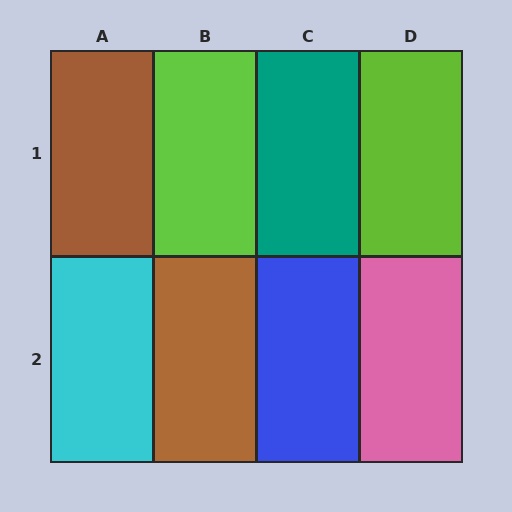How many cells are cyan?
1 cell is cyan.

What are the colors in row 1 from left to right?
Brown, lime, teal, lime.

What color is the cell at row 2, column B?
Brown.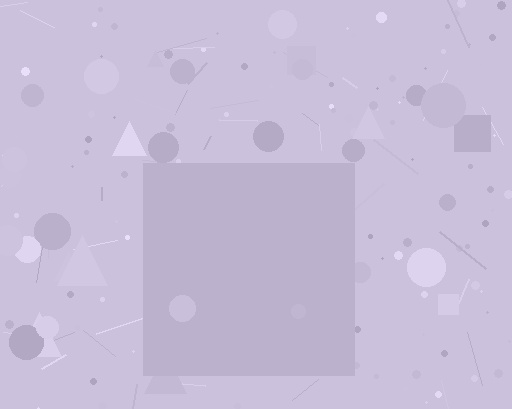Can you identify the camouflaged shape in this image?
The camouflaged shape is a square.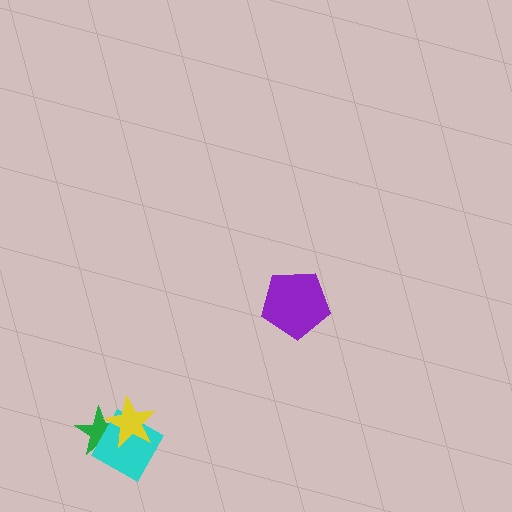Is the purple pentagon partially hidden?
No, no other shape covers it.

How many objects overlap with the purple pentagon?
0 objects overlap with the purple pentagon.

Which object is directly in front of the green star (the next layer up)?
The cyan square is directly in front of the green star.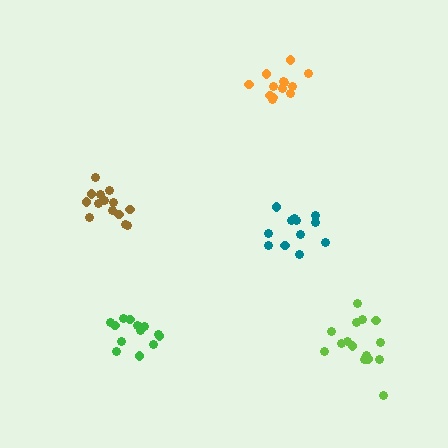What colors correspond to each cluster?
The clusters are colored: orange, teal, brown, green, lime.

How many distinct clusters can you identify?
There are 5 distinct clusters.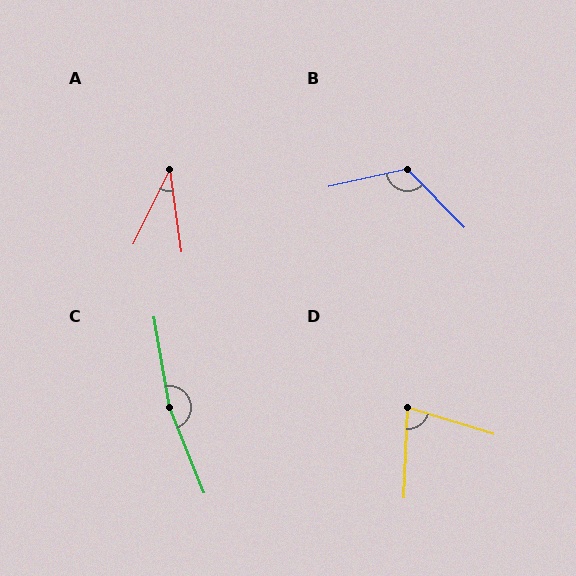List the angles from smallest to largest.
A (34°), D (75°), B (122°), C (168°).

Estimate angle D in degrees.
Approximately 75 degrees.